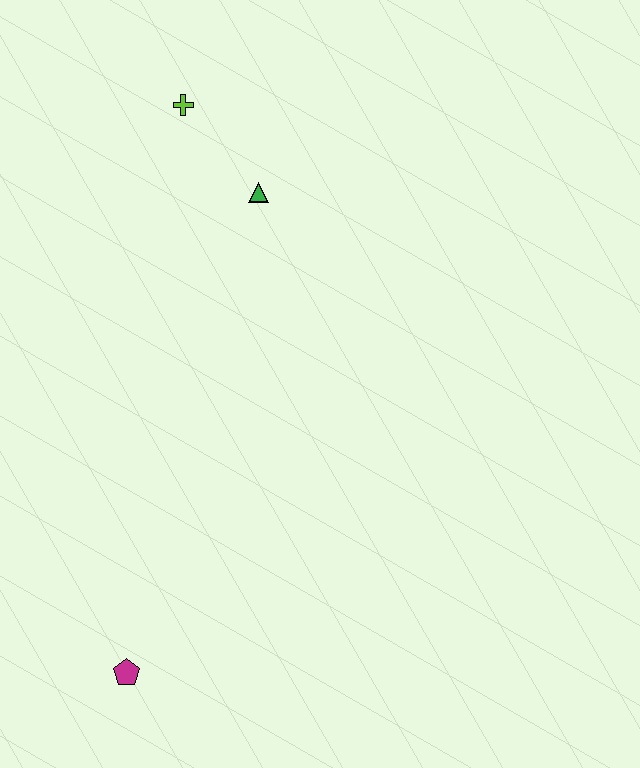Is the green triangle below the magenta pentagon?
No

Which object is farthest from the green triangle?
The magenta pentagon is farthest from the green triangle.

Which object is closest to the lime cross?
The green triangle is closest to the lime cross.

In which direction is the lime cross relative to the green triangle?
The lime cross is above the green triangle.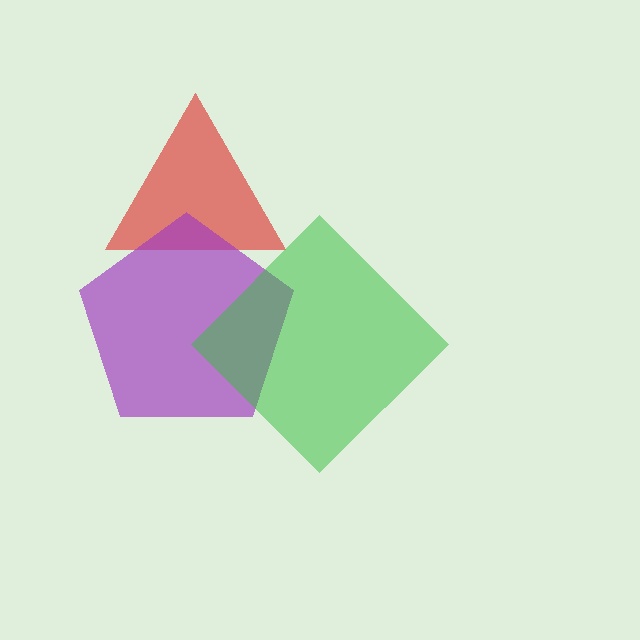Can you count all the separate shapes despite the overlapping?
Yes, there are 3 separate shapes.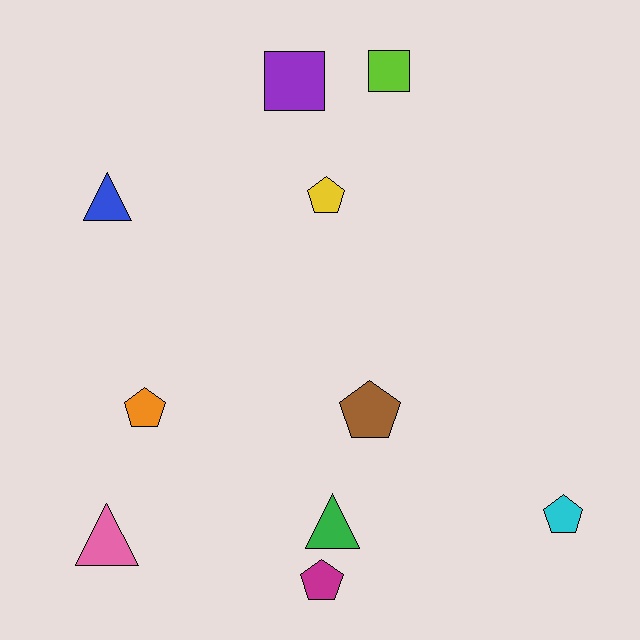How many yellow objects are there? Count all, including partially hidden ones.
There is 1 yellow object.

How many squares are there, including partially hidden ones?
There are 2 squares.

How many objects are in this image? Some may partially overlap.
There are 10 objects.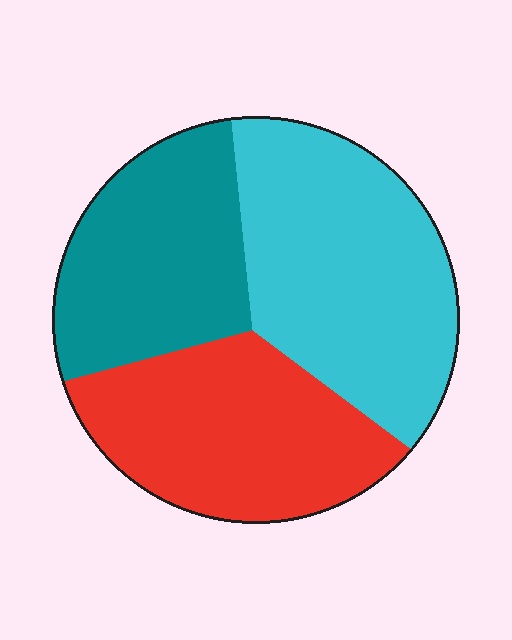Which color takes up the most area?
Cyan, at roughly 40%.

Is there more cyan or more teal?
Cyan.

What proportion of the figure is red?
Red takes up about one third (1/3) of the figure.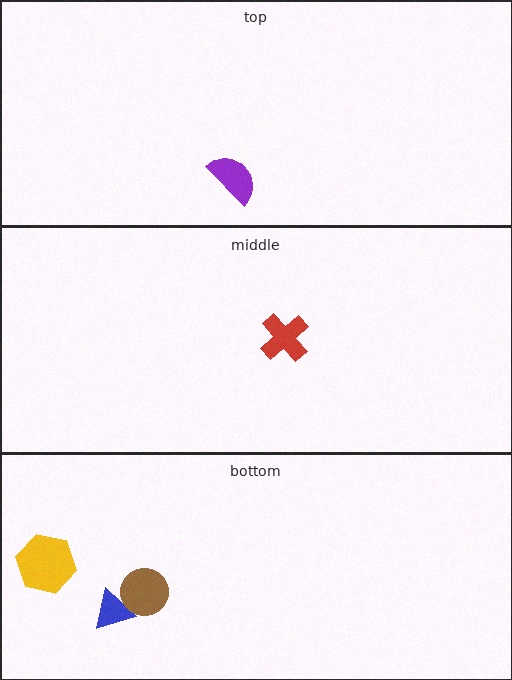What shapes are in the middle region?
The red cross.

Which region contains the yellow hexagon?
The bottom region.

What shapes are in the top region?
The purple semicircle.